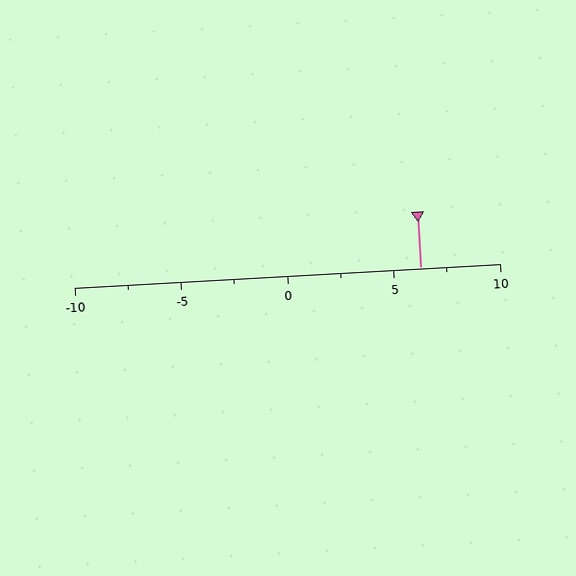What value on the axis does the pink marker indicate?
The marker indicates approximately 6.2.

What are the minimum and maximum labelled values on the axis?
The axis runs from -10 to 10.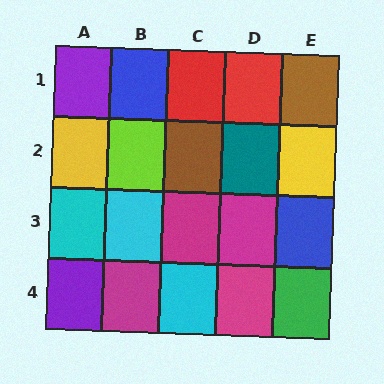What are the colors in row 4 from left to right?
Purple, magenta, cyan, magenta, green.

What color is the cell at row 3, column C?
Magenta.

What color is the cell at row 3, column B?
Cyan.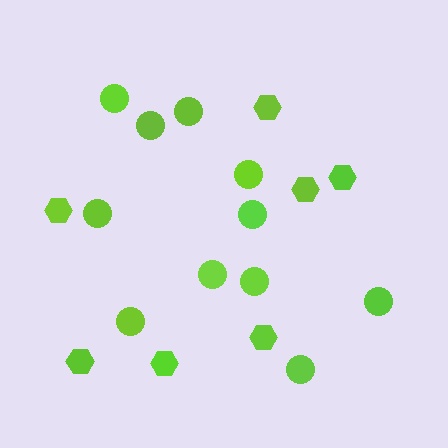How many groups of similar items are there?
There are 2 groups: one group of hexagons (7) and one group of circles (11).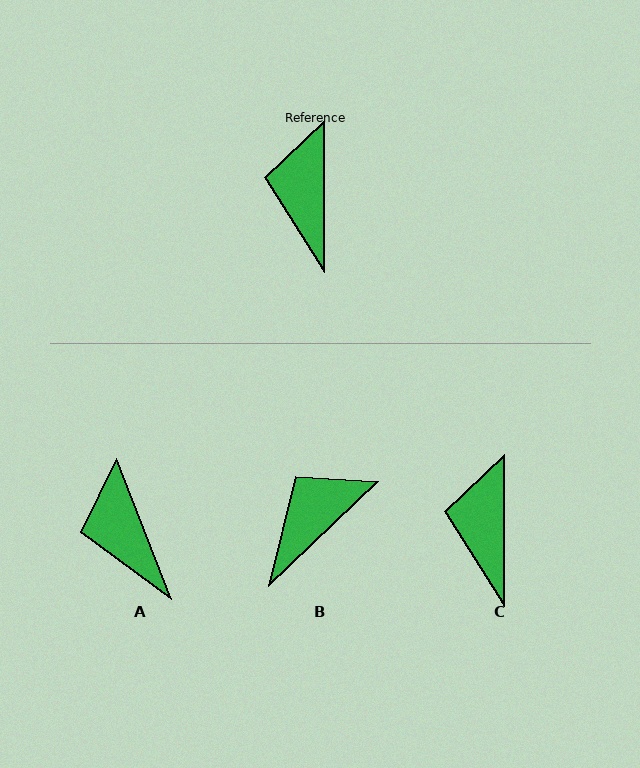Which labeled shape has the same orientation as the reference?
C.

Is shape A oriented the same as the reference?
No, it is off by about 21 degrees.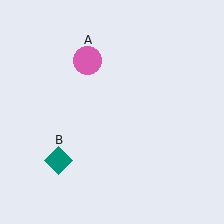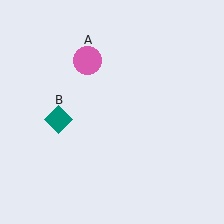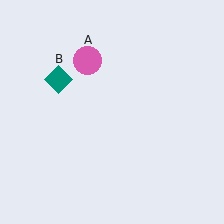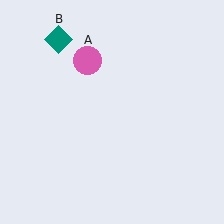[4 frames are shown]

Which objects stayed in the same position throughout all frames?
Pink circle (object A) remained stationary.